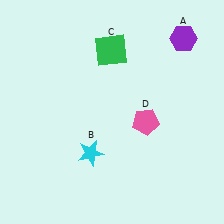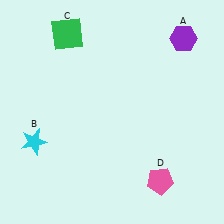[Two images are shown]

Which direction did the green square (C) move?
The green square (C) moved left.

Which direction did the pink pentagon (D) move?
The pink pentagon (D) moved down.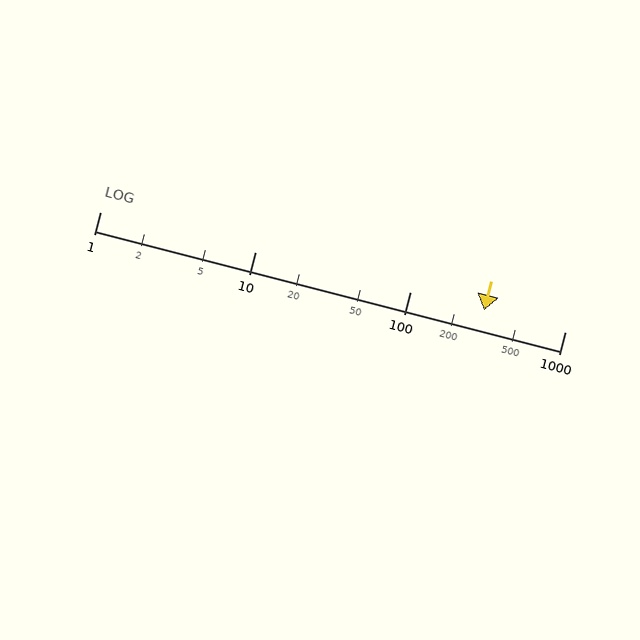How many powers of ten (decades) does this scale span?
The scale spans 3 decades, from 1 to 1000.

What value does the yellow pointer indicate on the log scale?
The pointer indicates approximately 300.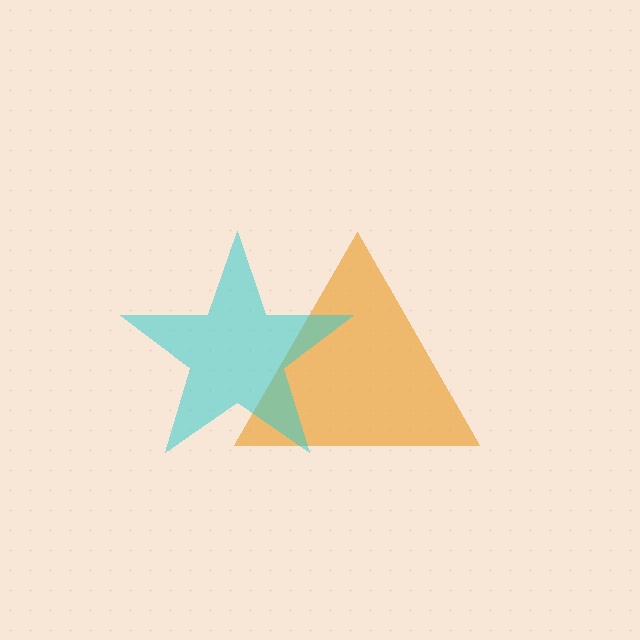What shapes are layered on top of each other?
The layered shapes are: an orange triangle, a cyan star.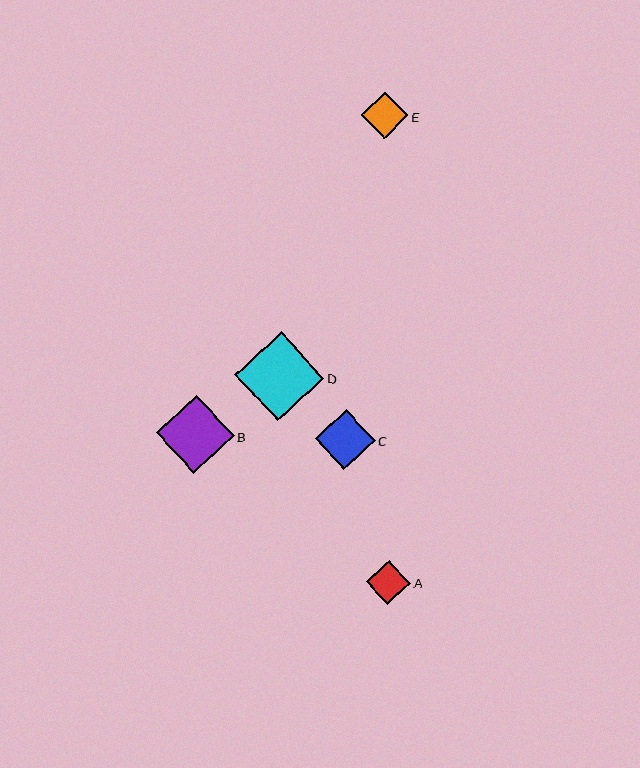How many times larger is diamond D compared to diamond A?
Diamond D is approximately 2.0 times the size of diamond A.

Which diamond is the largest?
Diamond D is the largest with a size of approximately 89 pixels.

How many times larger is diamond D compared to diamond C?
Diamond D is approximately 1.5 times the size of diamond C.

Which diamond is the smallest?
Diamond A is the smallest with a size of approximately 44 pixels.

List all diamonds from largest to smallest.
From largest to smallest: D, B, C, E, A.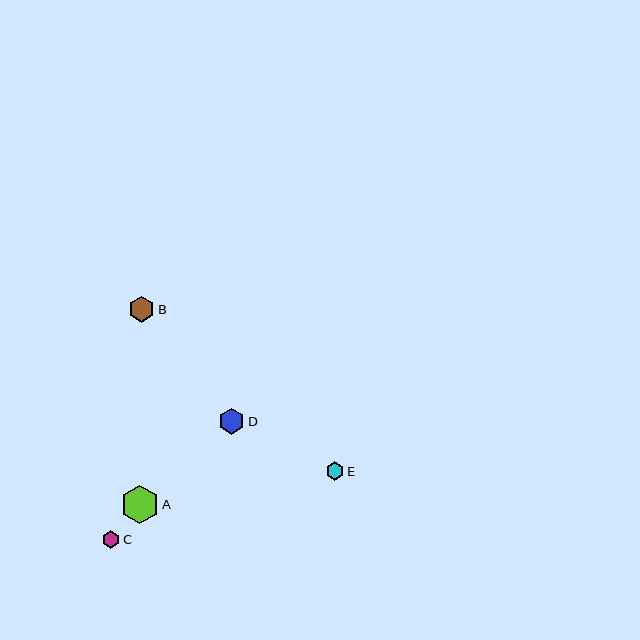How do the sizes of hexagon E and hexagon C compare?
Hexagon E and hexagon C are approximately the same size.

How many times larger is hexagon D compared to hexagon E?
Hexagon D is approximately 1.4 times the size of hexagon E.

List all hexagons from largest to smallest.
From largest to smallest: A, B, D, E, C.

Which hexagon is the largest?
Hexagon A is the largest with a size of approximately 39 pixels.